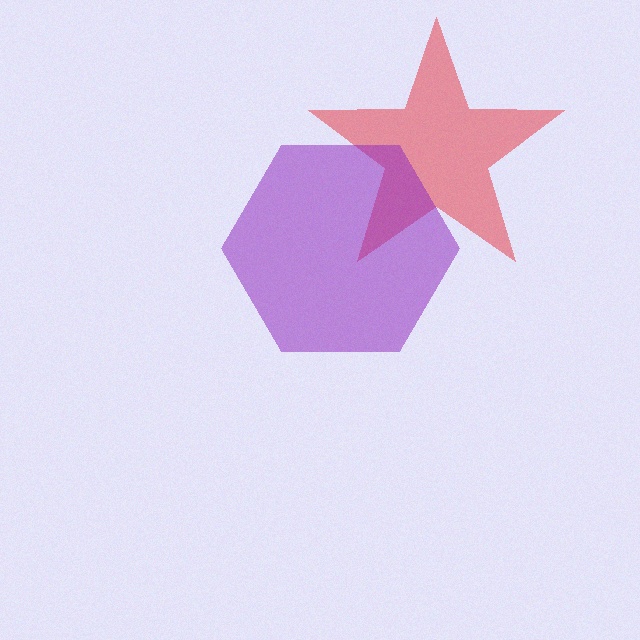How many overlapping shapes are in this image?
There are 2 overlapping shapes in the image.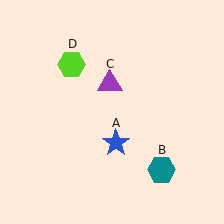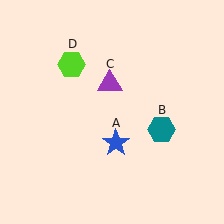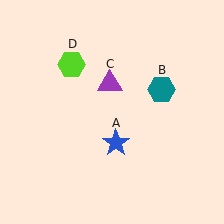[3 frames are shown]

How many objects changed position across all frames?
1 object changed position: teal hexagon (object B).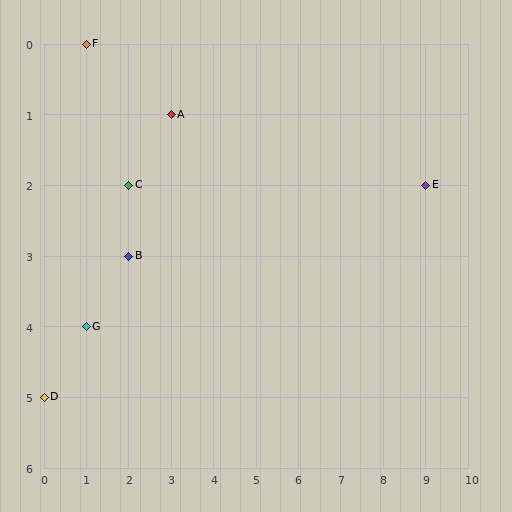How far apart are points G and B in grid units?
Points G and B are 1 column and 1 row apart (about 1.4 grid units diagonally).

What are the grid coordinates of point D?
Point D is at grid coordinates (0, 5).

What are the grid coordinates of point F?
Point F is at grid coordinates (1, 0).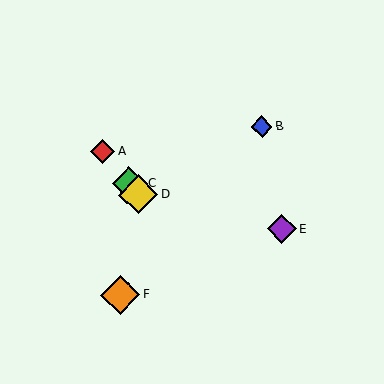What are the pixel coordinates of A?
Object A is at (102, 151).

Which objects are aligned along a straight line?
Objects A, C, D are aligned along a straight line.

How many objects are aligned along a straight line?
3 objects (A, C, D) are aligned along a straight line.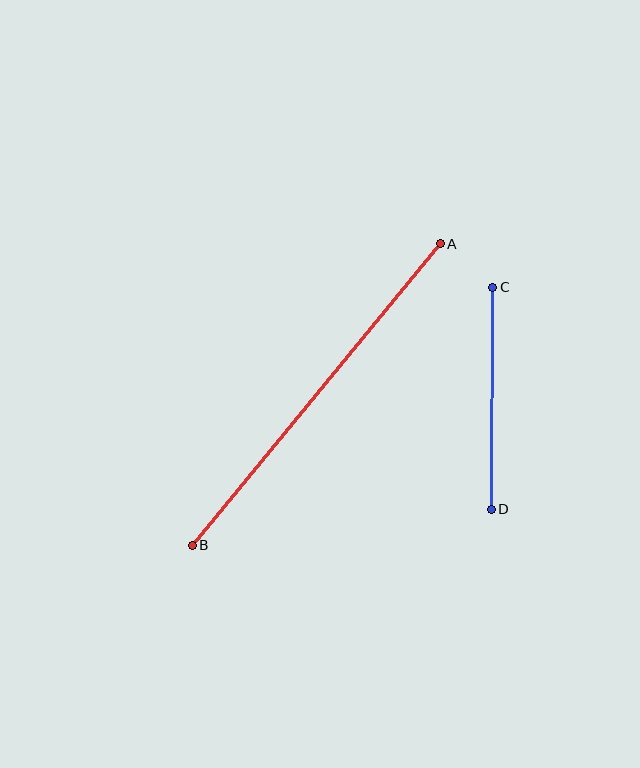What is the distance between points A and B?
The distance is approximately 391 pixels.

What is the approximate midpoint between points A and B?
The midpoint is at approximately (316, 395) pixels.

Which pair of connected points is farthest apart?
Points A and B are farthest apart.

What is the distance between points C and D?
The distance is approximately 222 pixels.